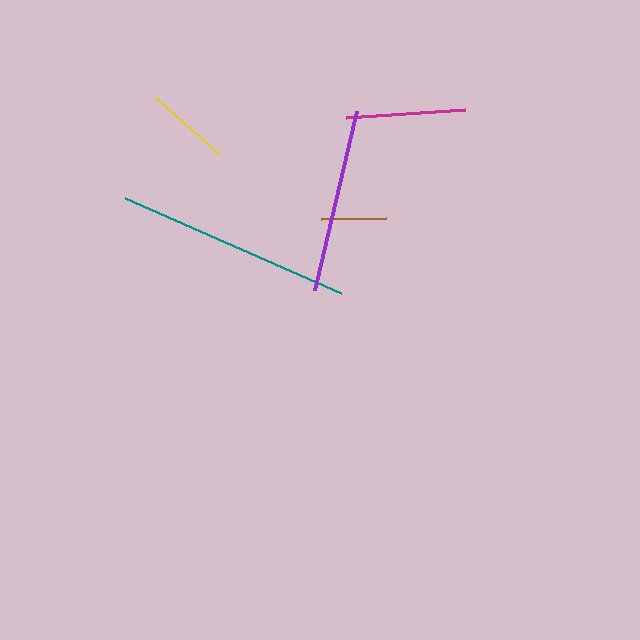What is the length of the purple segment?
The purple segment is approximately 184 pixels long.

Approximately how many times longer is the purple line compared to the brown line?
The purple line is approximately 2.8 times the length of the brown line.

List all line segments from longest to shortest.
From longest to shortest: teal, purple, magenta, yellow, brown.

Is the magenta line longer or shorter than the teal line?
The teal line is longer than the magenta line.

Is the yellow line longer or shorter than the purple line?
The purple line is longer than the yellow line.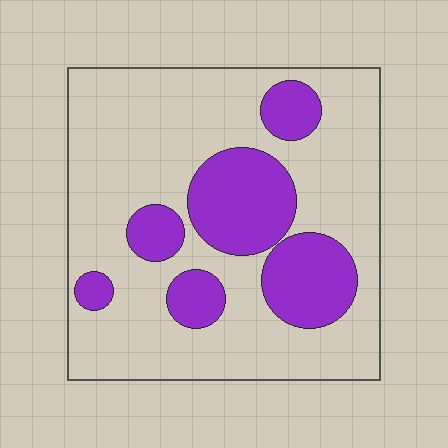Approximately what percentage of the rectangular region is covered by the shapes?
Approximately 25%.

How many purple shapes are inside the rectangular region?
6.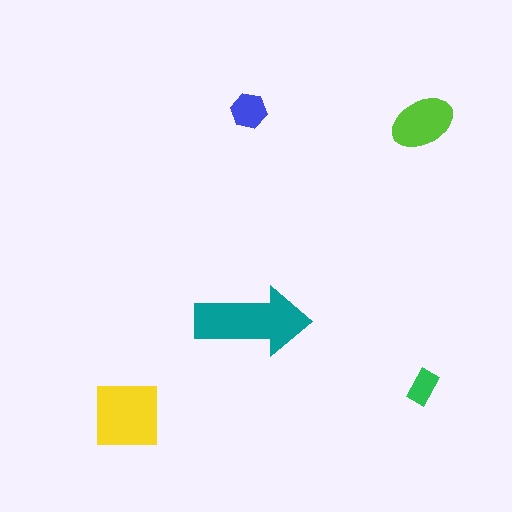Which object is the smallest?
The green rectangle.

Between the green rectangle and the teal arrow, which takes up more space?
The teal arrow.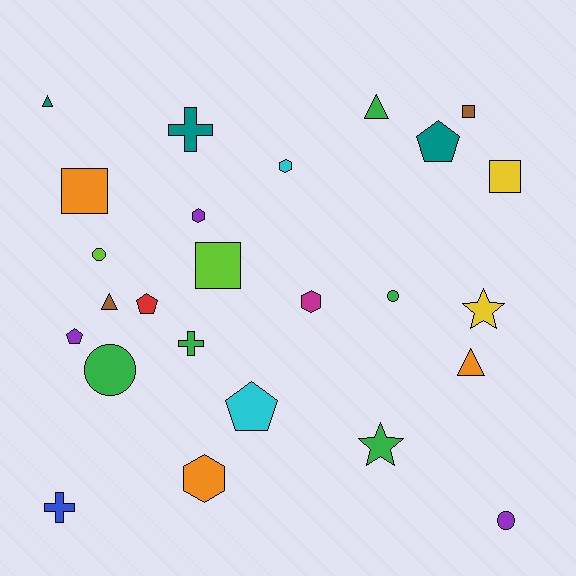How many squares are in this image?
There are 4 squares.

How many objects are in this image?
There are 25 objects.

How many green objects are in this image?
There are 5 green objects.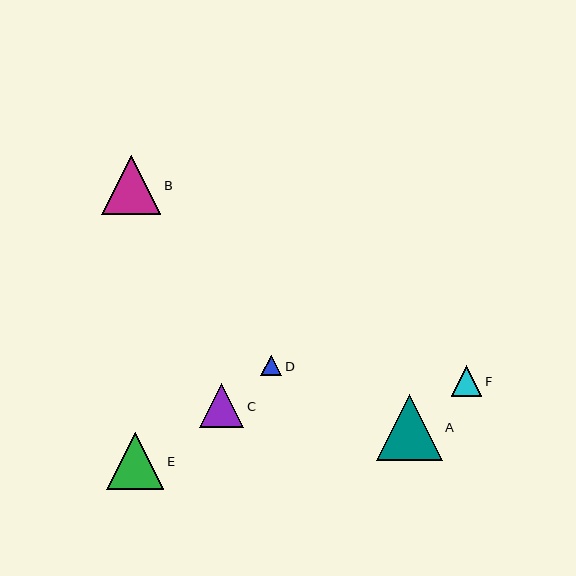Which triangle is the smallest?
Triangle D is the smallest with a size of approximately 21 pixels.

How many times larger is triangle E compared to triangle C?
Triangle E is approximately 1.3 times the size of triangle C.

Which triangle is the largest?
Triangle A is the largest with a size of approximately 66 pixels.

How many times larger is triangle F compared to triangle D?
Triangle F is approximately 1.5 times the size of triangle D.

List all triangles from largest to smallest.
From largest to smallest: A, B, E, C, F, D.